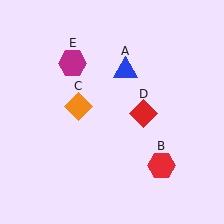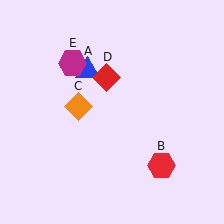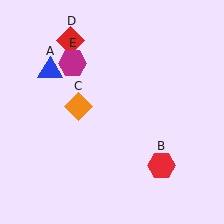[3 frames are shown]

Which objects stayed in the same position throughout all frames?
Red hexagon (object B) and orange diamond (object C) and magenta hexagon (object E) remained stationary.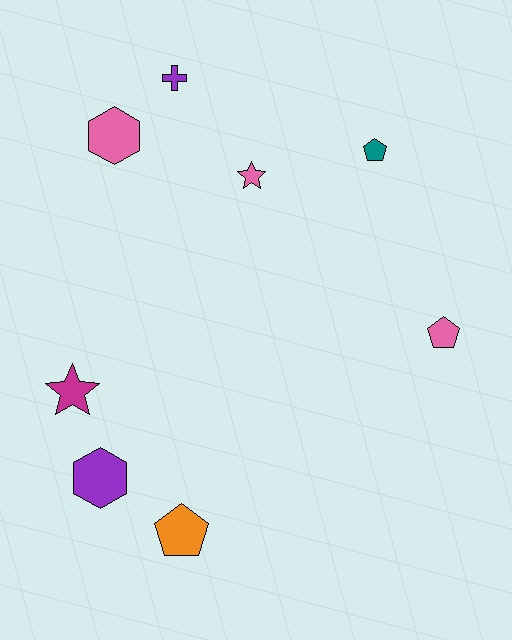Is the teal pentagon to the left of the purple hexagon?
No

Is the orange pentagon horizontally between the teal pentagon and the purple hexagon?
Yes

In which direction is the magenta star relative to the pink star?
The magenta star is below the pink star.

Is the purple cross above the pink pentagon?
Yes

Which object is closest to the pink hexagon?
The purple cross is closest to the pink hexagon.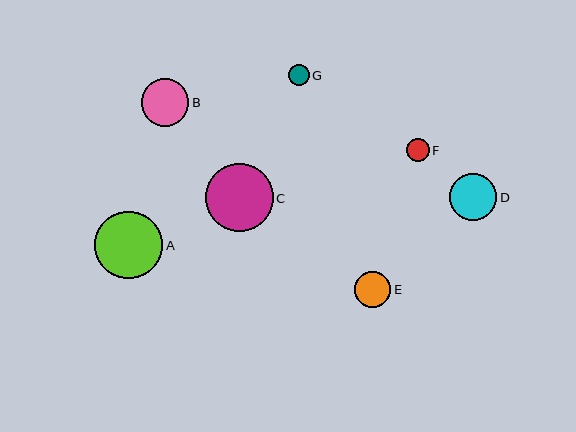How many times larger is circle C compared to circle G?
Circle C is approximately 3.3 times the size of circle G.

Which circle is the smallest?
Circle G is the smallest with a size of approximately 20 pixels.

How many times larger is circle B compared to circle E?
Circle B is approximately 1.3 times the size of circle E.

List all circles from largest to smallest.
From largest to smallest: C, A, B, D, E, F, G.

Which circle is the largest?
Circle C is the largest with a size of approximately 68 pixels.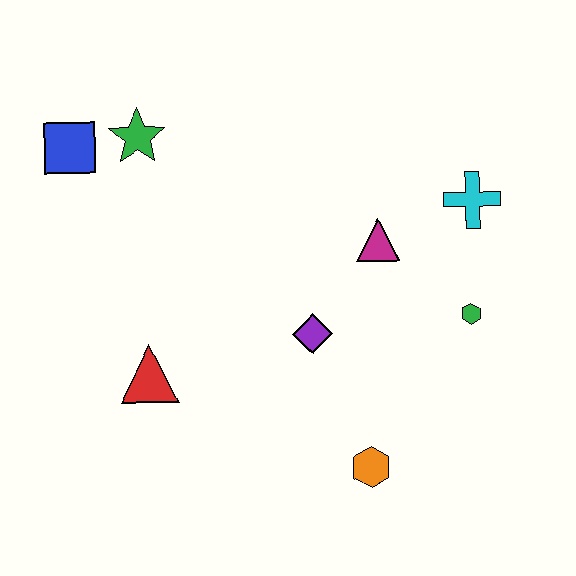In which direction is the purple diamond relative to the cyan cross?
The purple diamond is to the left of the cyan cross.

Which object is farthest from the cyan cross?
The blue square is farthest from the cyan cross.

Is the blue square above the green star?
No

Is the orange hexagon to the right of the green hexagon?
No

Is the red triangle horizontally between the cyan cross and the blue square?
Yes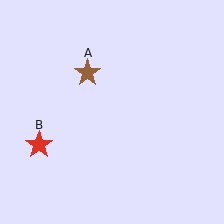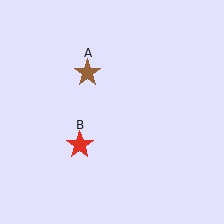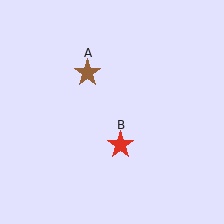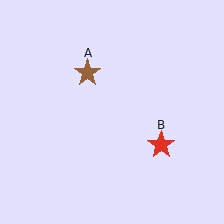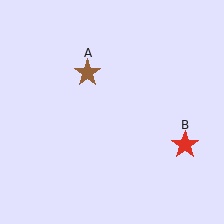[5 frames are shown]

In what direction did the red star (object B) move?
The red star (object B) moved right.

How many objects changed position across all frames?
1 object changed position: red star (object B).